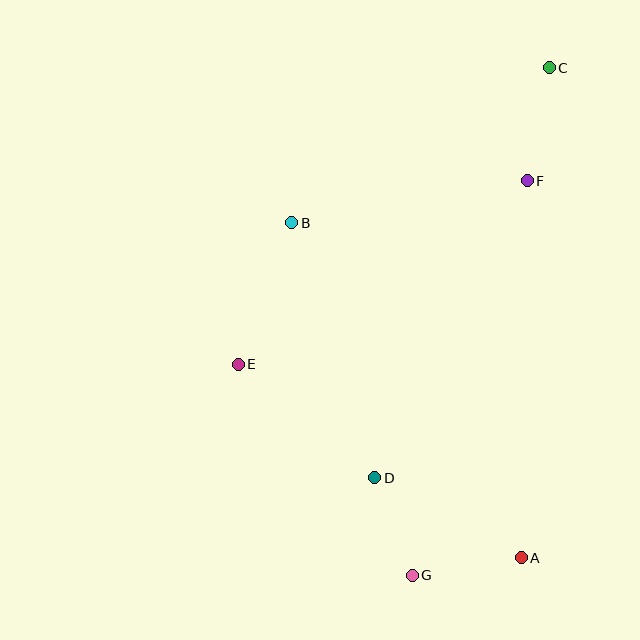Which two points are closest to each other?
Points D and G are closest to each other.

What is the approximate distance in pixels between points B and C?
The distance between B and C is approximately 301 pixels.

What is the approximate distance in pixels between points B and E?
The distance between B and E is approximately 151 pixels.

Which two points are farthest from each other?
Points C and G are farthest from each other.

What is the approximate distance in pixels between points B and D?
The distance between B and D is approximately 268 pixels.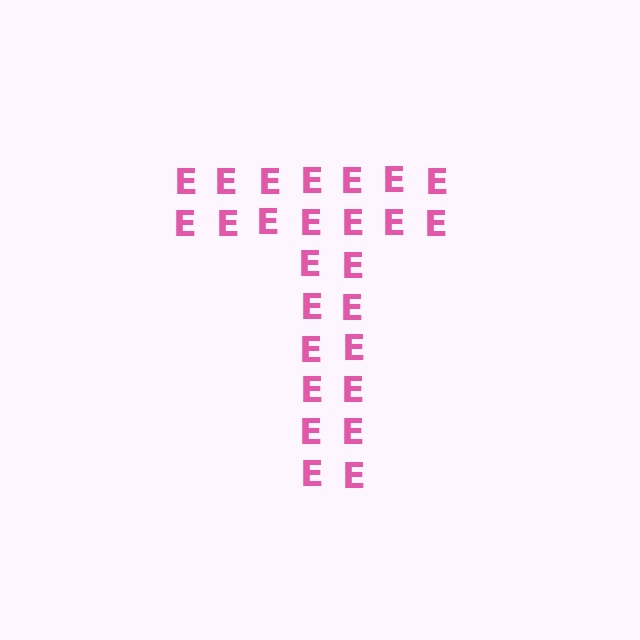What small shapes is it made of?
It is made of small letter E's.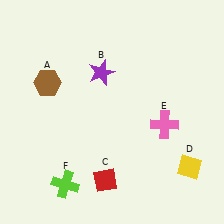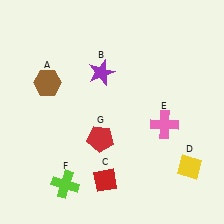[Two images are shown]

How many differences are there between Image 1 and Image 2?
There is 1 difference between the two images.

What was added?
A red pentagon (G) was added in Image 2.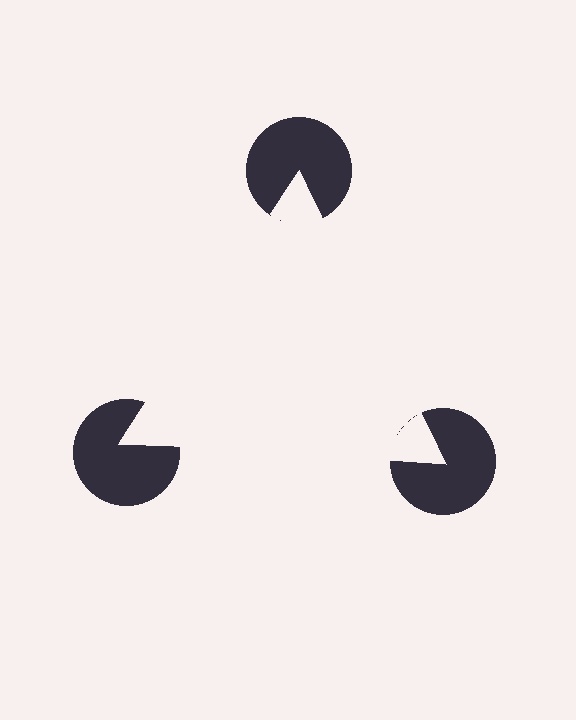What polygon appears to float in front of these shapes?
An illusory triangle — its edges are inferred from the aligned wedge cuts in the pac-man discs, not physically drawn.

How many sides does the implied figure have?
3 sides.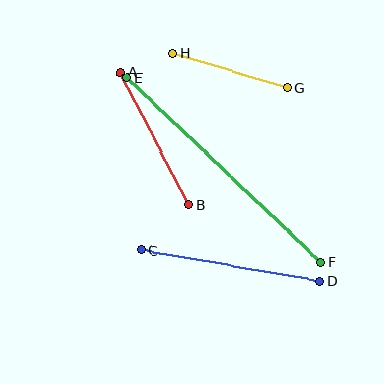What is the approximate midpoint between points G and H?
The midpoint is at approximately (230, 71) pixels.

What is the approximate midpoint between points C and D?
The midpoint is at approximately (231, 266) pixels.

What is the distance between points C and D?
The distance is approximately 180 pixels.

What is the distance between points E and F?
The distance is approximately 268 pixels.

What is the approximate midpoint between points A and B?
The midpoint is at approximately (154, 139) pixels.